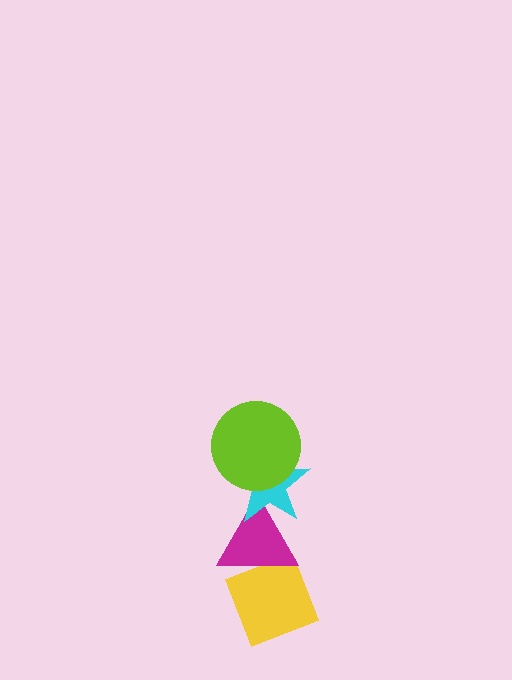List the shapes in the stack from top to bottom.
From top to bottom: the lime circle, the cyan star, the magenta triangle, the yellow diamond.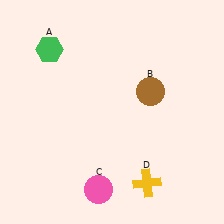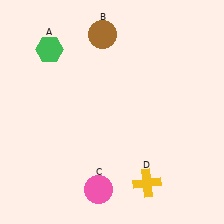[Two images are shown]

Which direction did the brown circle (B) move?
The brown circle (B) moved up.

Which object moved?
The brown circle (B) moved up.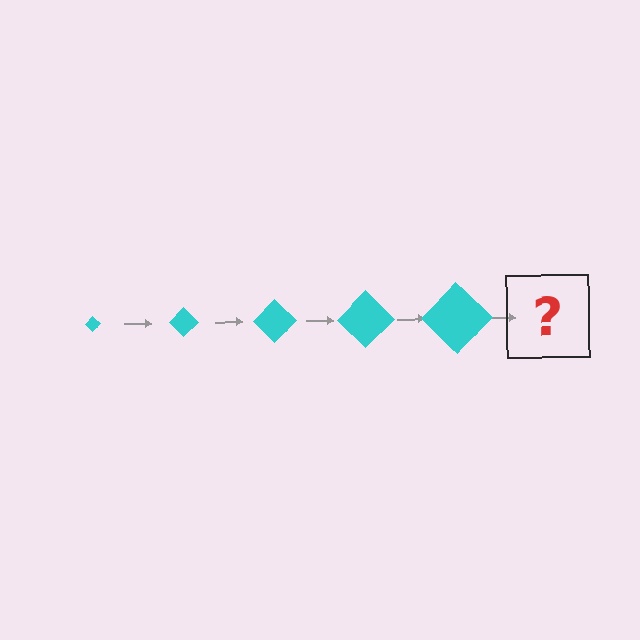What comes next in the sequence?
The next element should be a cyan diamond, larger than the previous one.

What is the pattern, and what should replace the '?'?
The pattern is that the diamond gets progressively larger each step. The '?' should be a cyan diamond, larger than the previous one.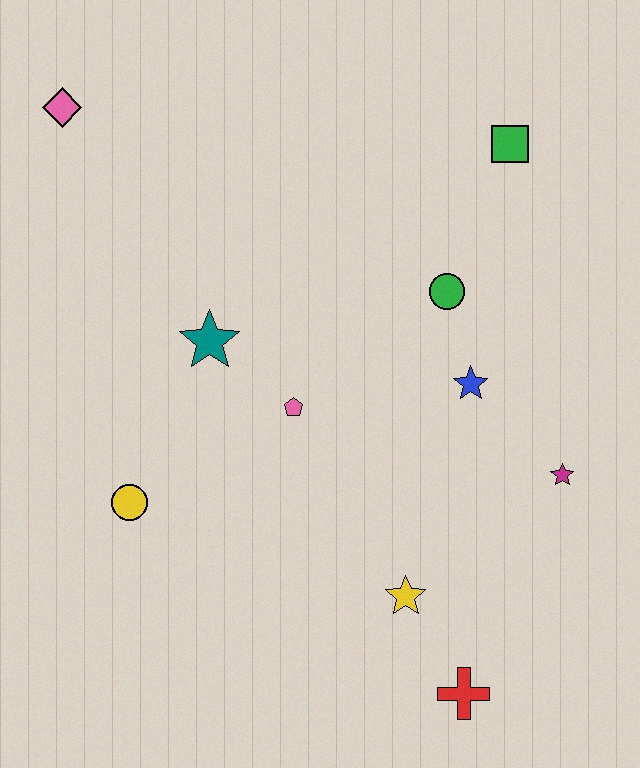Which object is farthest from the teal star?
The red cross is farthest from the teal star.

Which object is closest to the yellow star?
The red cross is closest to the yellow star.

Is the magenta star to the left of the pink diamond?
No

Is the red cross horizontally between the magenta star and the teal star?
Yes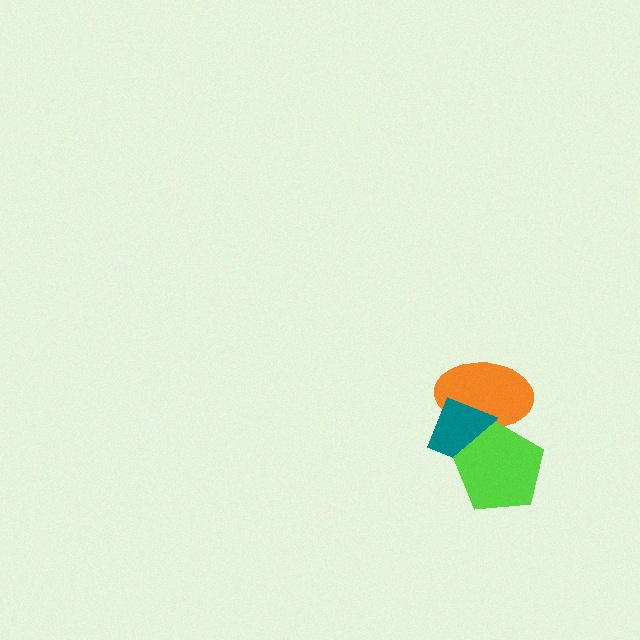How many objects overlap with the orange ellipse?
2 objects overlap with the orange ellipse.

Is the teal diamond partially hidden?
Yes, it is partially covered by another shape.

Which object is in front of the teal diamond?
The lime pentagon is in front of the teal diamond.